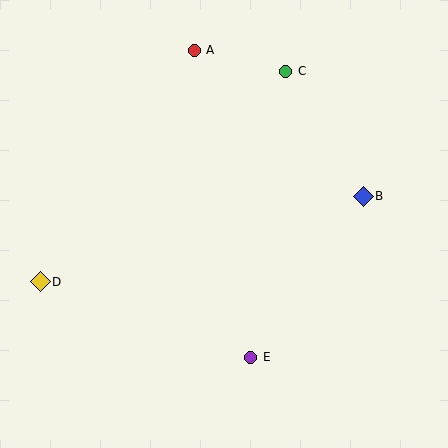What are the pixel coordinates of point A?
Point A is at (194, 50).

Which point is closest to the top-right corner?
Point C is closest to the top-right corner.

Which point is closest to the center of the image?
Point E at (251, 357) is closest to the center.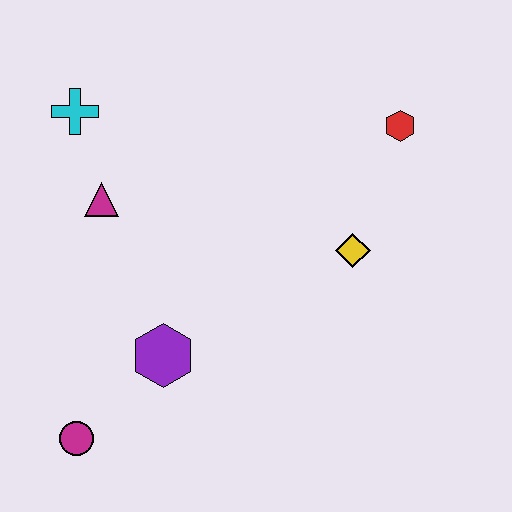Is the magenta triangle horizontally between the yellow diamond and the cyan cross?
Yes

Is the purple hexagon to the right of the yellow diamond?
No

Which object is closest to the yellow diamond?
The red hexagon is closest to the yellow diamond.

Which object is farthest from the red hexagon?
The magenta circle is farthest from the red hexagon.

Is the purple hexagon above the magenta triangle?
No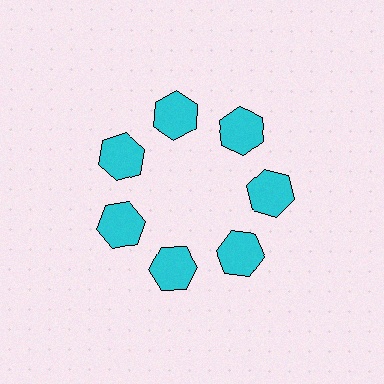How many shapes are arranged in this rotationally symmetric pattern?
There are 7 shapes, arranged in 7 groups of 1.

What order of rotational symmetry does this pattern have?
This pattern has 7-fold rotational symmetry.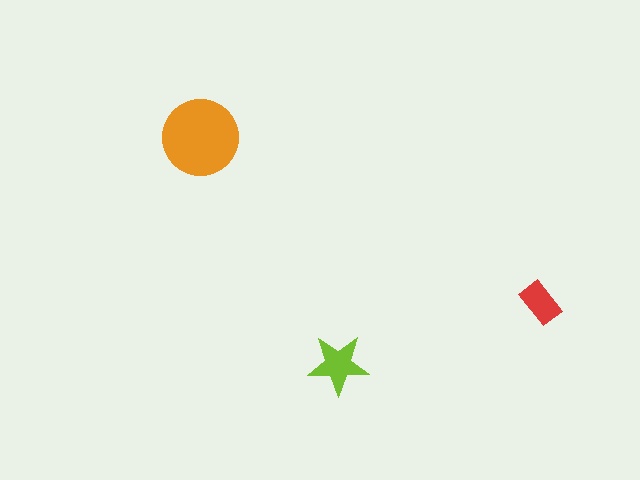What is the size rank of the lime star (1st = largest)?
2nd.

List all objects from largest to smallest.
The orange circle, the lime star, the red rectangle.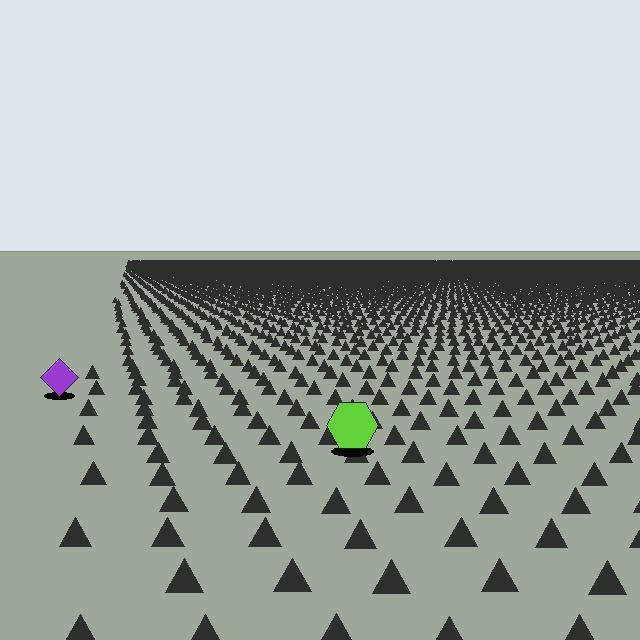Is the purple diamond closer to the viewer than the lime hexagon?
No. The lime hexagon is closer — you can tell from the texture gradient: the ground texture is coarser near it.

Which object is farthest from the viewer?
The purple diamond is farthest from the viewer. It appears smaller and the ground texture around it is denser.